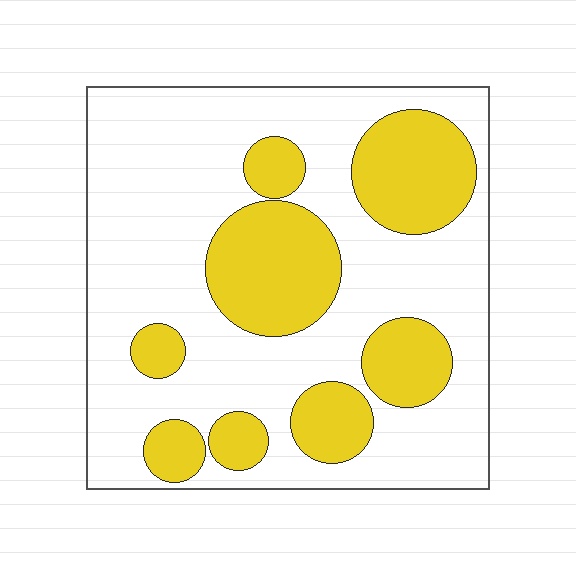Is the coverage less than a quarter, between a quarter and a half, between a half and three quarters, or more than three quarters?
Between a quarter and a half.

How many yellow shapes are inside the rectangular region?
8.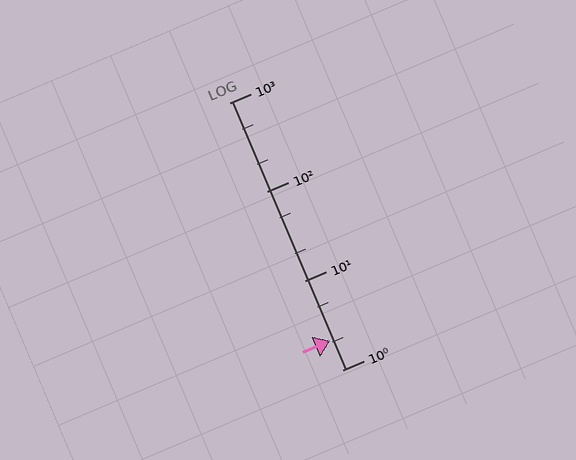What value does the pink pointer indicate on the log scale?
The pointer indicates approximately 2.1.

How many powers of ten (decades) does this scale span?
The scale spans 3 decades, from 1 to 1000.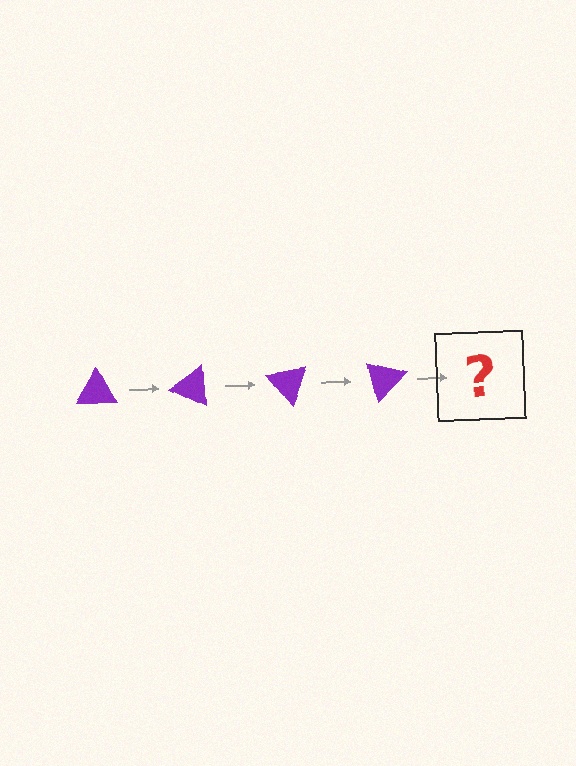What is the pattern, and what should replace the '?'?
The pattern is that the triangle rotates 25 degrees each step. The '?' should be a purple triangle rotated 100 degrees.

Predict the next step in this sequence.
The next step is a purple triangle rotated 100 degrees.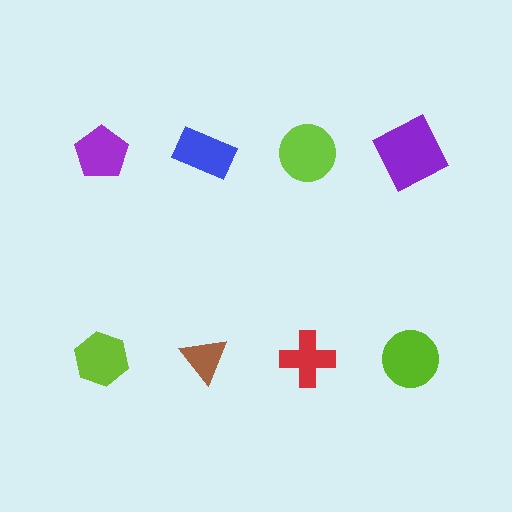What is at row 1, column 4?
A purple square.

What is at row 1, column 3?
A lime circle.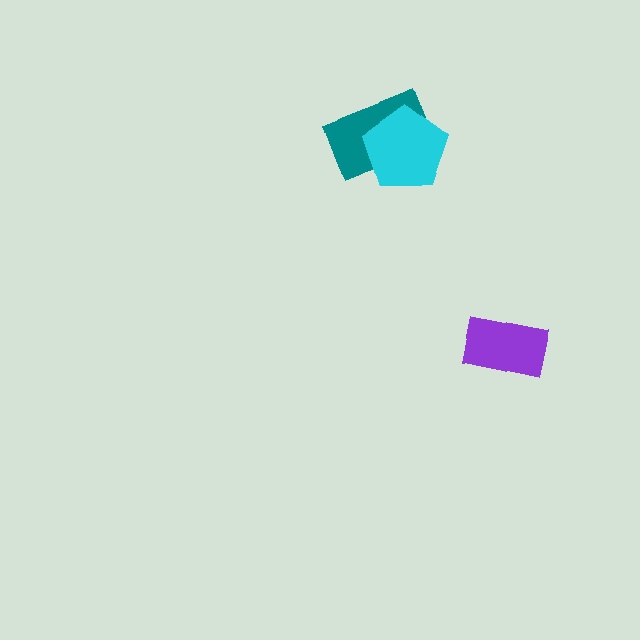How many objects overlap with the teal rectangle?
1 object overlaps with the teal rectangle.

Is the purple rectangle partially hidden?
No, no other shape covers it.